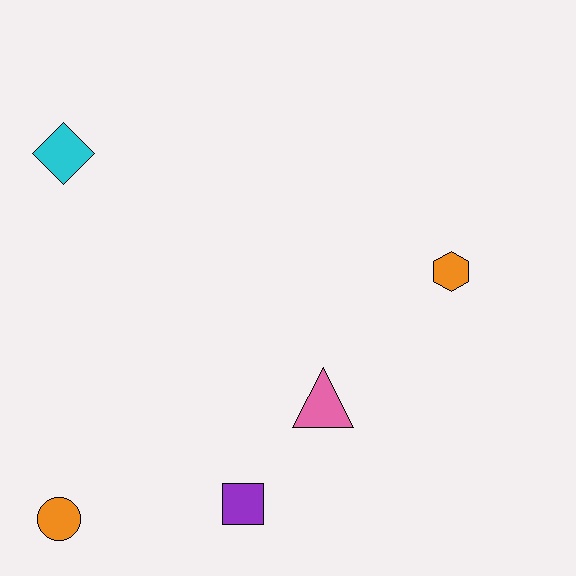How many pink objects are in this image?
There is 1 pink object.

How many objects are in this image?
There are 5 objects.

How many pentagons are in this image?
There are no pentagons.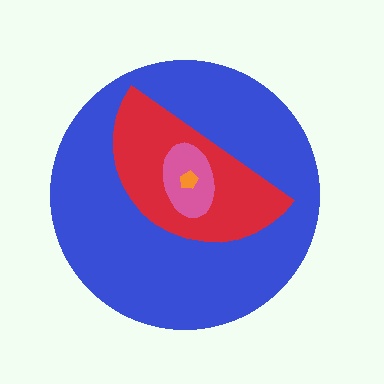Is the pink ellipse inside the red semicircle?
Yes.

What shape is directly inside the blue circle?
The red semicircle.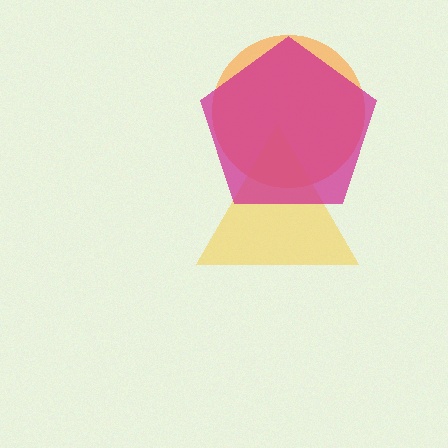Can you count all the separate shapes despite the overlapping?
Yes, there are 3 separate shapes.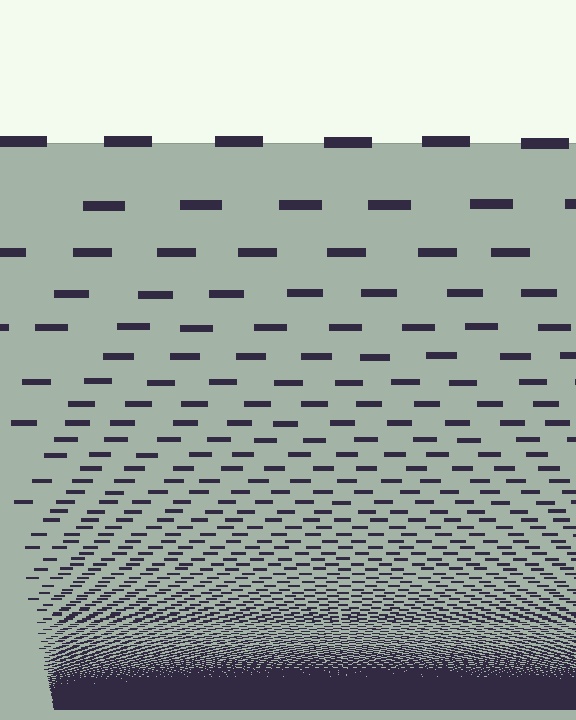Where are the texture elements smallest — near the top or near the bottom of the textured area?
Near the bottom.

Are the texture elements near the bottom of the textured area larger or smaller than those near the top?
Smaller. The gradient is inverted — elements near the bottom are smaller and denser.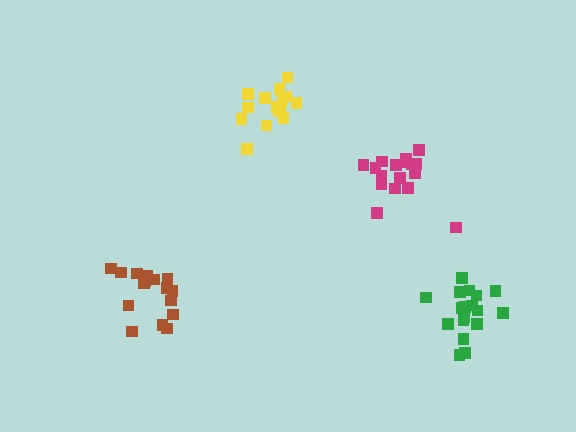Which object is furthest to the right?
The green cluster is rightmost.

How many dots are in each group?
Group 1: 16 dots, Group 2: 18 dots, Group 3: 15 dots, Group 4: 17 dots (66 total).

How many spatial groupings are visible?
There are 4 spatial groupings.